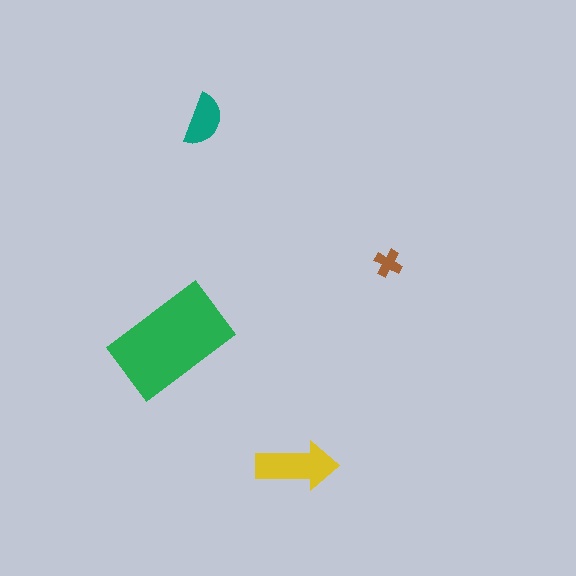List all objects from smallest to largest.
The brown cross, the teal semicircle, the yellow arrow, the green rectangle.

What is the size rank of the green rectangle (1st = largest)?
1st.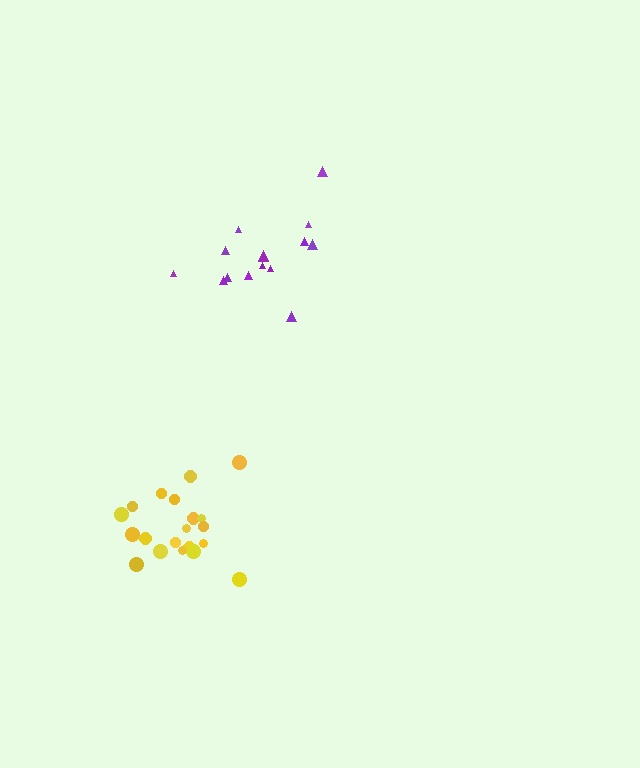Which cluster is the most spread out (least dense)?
Purple.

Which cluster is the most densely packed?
Yellow.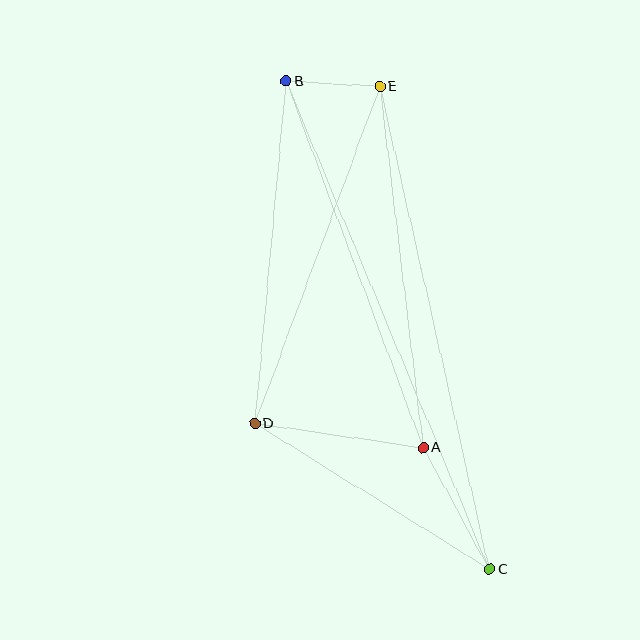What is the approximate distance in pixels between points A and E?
The distance between A and E is approximately 364 pixels.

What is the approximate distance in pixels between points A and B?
The distance between A and B is approximately 391 pixels.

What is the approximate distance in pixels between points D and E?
The distance between D and E is approximately 359 pixels.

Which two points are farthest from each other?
Points B and C are farthest from each other.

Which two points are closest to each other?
Points B and E are closest to each other.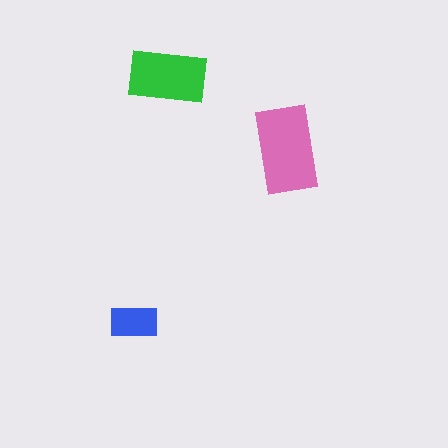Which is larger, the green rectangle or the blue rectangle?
The green one.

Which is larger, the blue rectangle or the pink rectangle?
The pink one.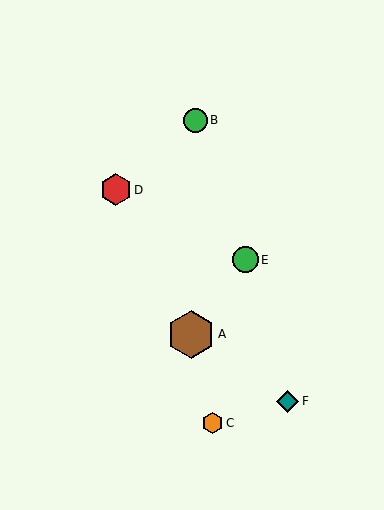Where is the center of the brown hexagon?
The center of the brown hexagon is at (191, 334).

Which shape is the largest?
The brown hexagon (labeled A) is the largest.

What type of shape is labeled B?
Shape B is a green circle.